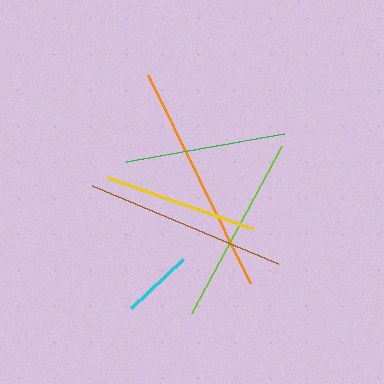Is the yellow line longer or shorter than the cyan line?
The yellow line is longer than the cyan line.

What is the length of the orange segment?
The orange segment is approximately 232 pixels long.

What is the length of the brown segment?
The brown segment is approximately 202 pixels long.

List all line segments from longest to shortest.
From longest to shortest: orange, brown, lime, green, yellow, cyan.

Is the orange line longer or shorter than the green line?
The orange line is longer than the green line.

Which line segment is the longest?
The orange line is the longest at approximately 232 pixels.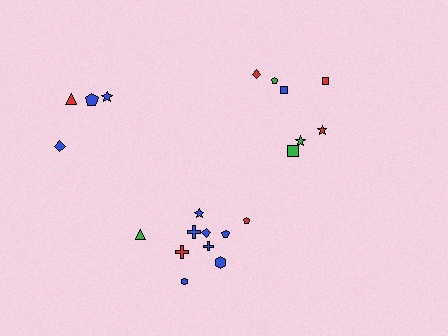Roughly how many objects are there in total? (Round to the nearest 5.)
Roughly 20 objects in total.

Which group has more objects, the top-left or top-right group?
The top-right group.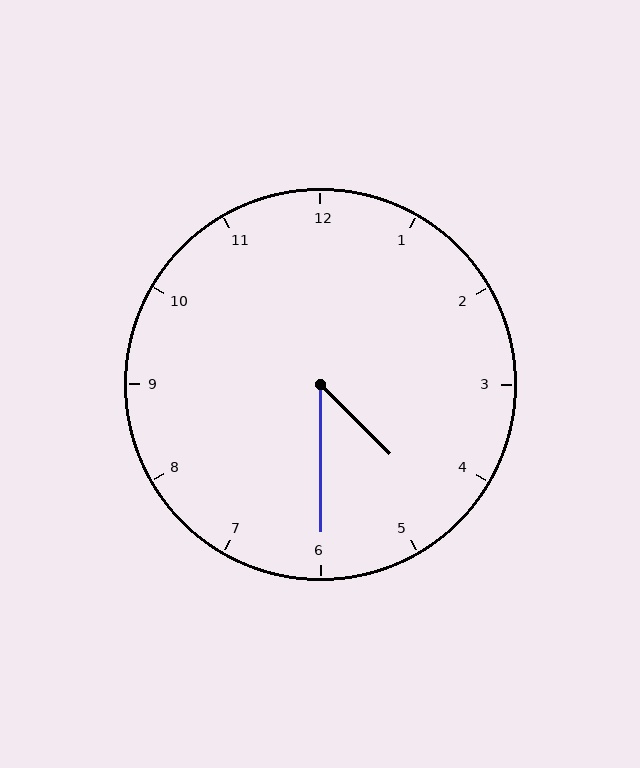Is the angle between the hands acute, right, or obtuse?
It is acute.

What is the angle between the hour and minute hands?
Approximately 45 degrees.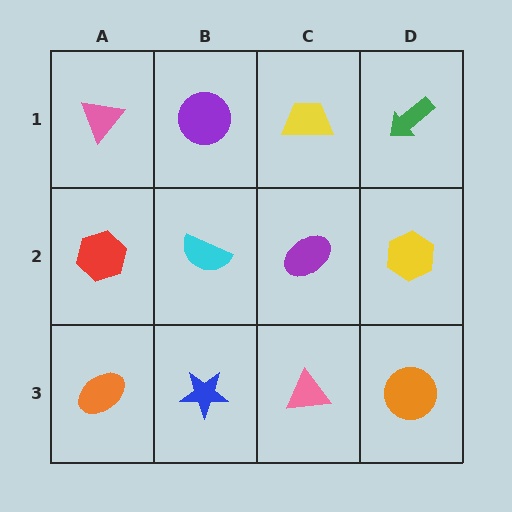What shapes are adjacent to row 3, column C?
A purple ellipse (row 2, column C), a blue star (row 3, column B), an orange circle (row 3, column D).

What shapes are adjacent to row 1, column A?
A red hexagon (row 2, column A), a purple circle (row 1, column B).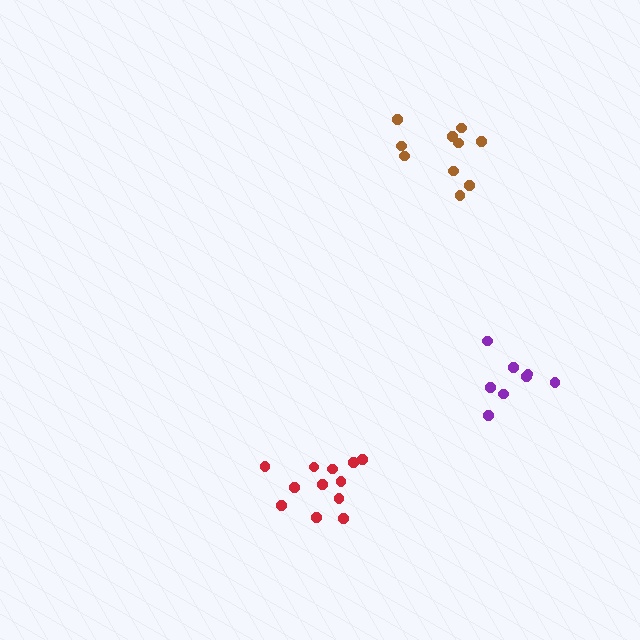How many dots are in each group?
Group 1: 8 dots, Group 2: 10 dots, Group 3: 12 dots (30 total).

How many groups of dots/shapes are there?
There are 3 groups.